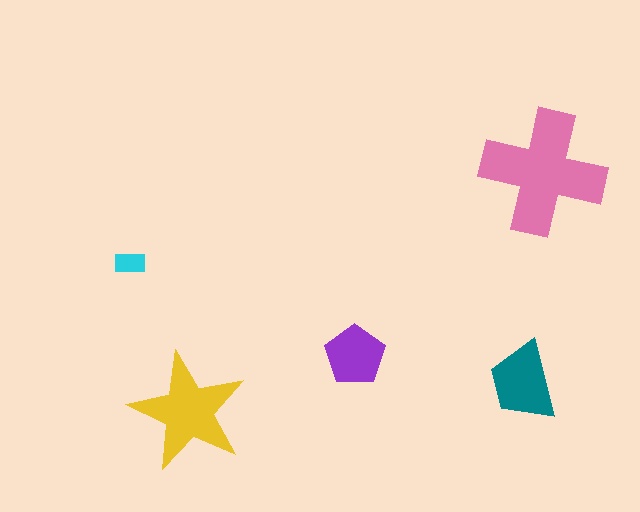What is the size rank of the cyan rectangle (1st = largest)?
5th.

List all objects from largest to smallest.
The pink cross, the yellow star, the teal trapezoid, the purple pentagon, the cyan rectangle.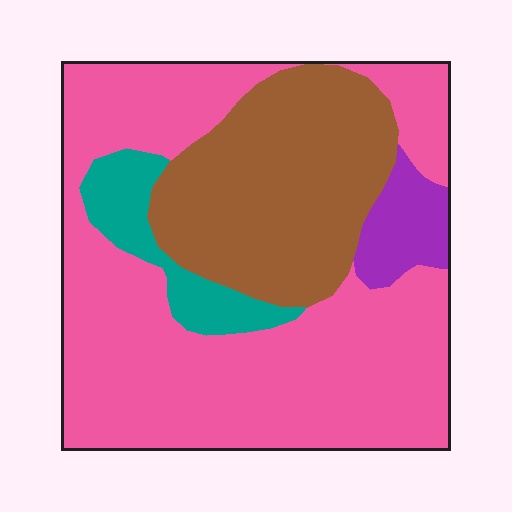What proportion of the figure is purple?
Purple covers around 5% of the figure.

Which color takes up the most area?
Pink, at roughly 60%.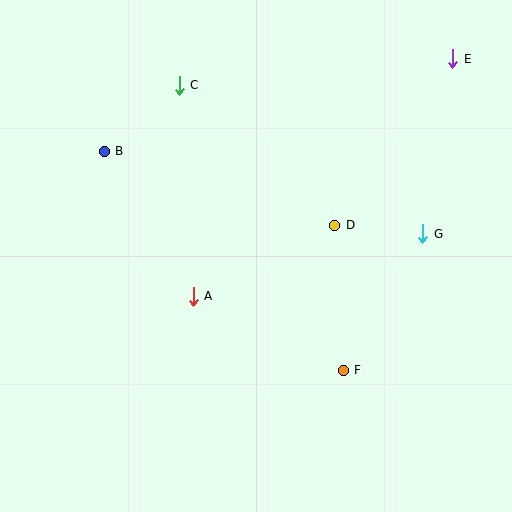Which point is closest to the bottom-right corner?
Point F is closest to the bottom-right corner.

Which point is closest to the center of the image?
Point A at (193, 296) is closest to the center.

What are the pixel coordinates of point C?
Point C is at (179, 85).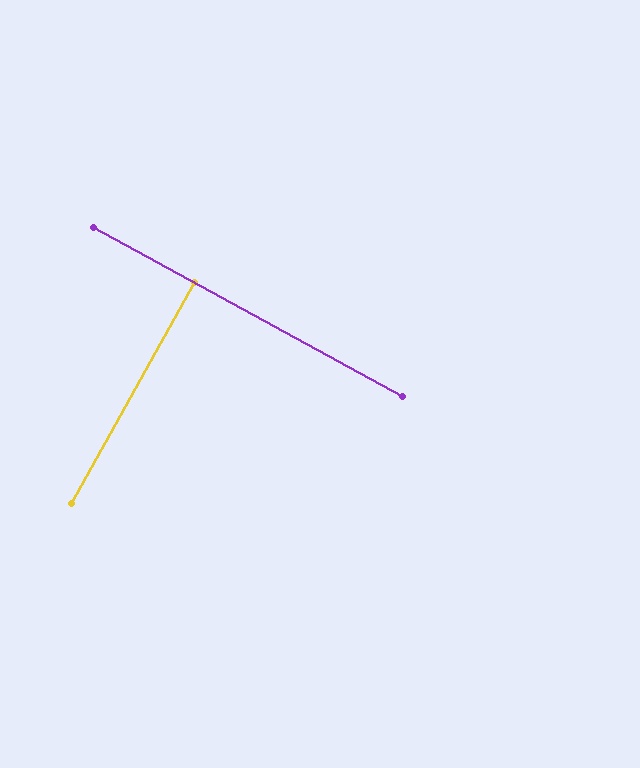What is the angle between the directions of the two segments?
Approximately 90 degrees.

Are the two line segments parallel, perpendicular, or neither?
Perpendicular — they meet at approximately 90°.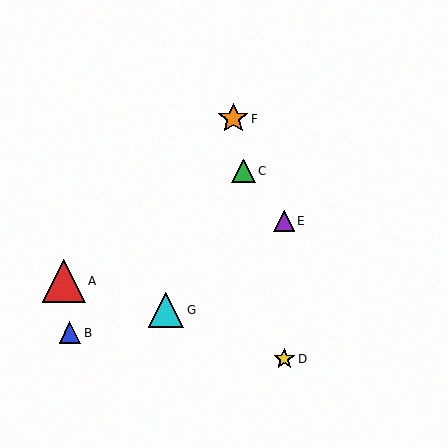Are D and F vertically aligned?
No, D is at x≈284 and F is at x≈233.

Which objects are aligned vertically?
Objects D, E are aligned vertically.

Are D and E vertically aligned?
Yes, both are at x≈284.